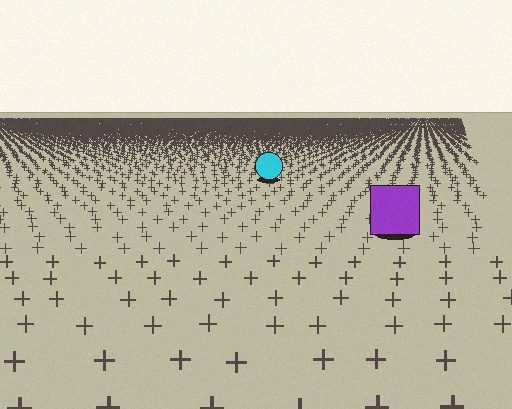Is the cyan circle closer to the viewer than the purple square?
No. The purple square is closer — you can tell from the texture gradient: the ground texture is coarser near it.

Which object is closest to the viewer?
The purple square is closest. The texture marks near it are larger and more spread out.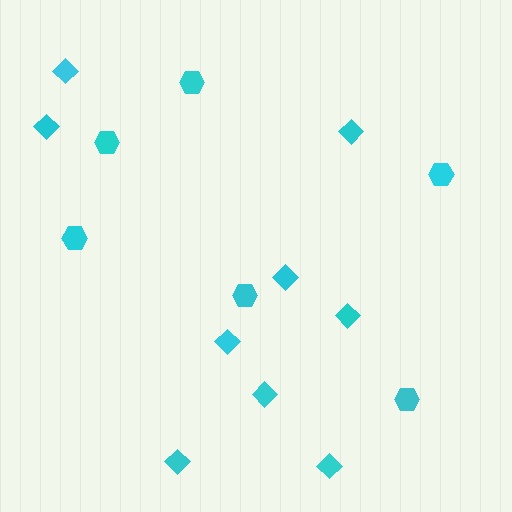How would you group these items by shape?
There are 2 groups: one group of hexagons (6) and one group of diamonds (9).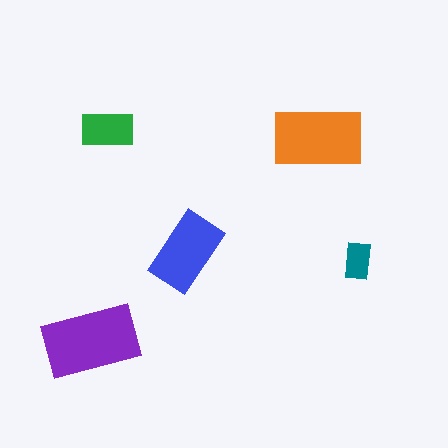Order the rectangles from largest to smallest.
the purple one, the orange one, the blue one, the green one, the teal one.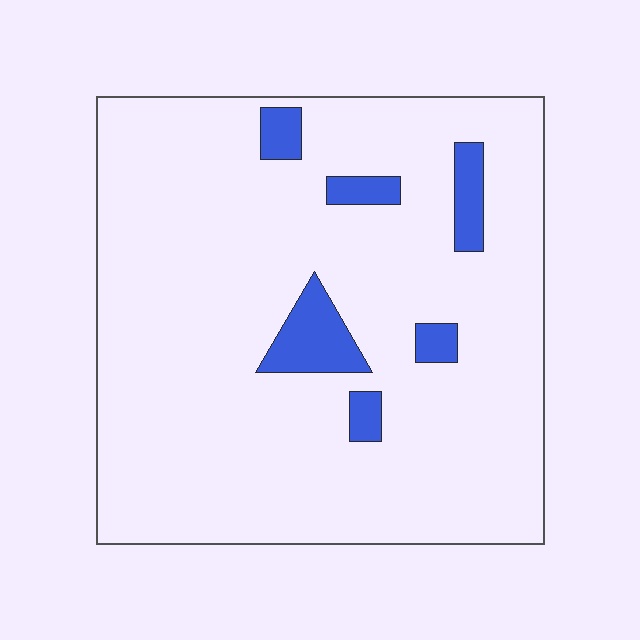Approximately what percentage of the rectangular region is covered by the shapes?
Approximately 10%.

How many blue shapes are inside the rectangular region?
6.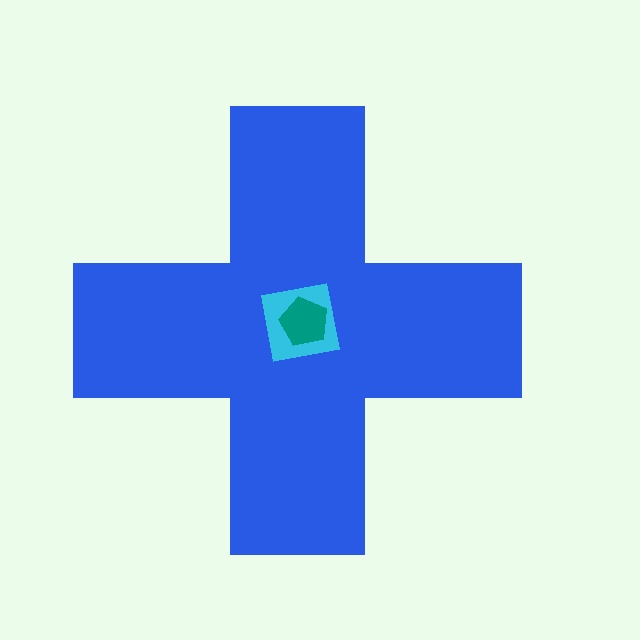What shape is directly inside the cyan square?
The teal pentagon.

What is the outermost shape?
The blue cross.